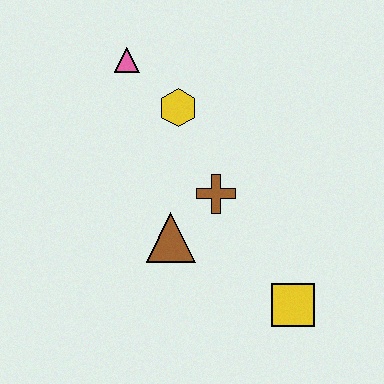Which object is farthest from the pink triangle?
The yellow square is farthest from the pink triangle.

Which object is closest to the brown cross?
The brown triangle is closest to the brown cross.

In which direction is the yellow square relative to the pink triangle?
The yellow square is below the pink triangle.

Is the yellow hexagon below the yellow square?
No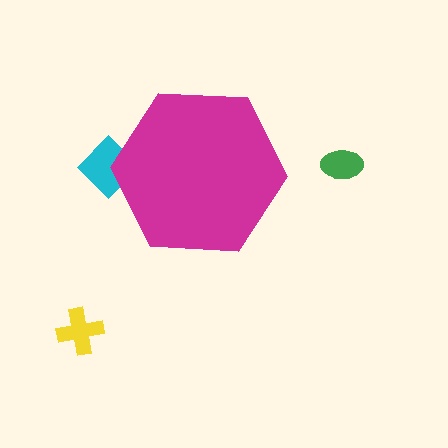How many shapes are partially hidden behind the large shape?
1 shape is partially hidden.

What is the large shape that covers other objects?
A magenta hexagon.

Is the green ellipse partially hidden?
No, the green ellipse is fully visible.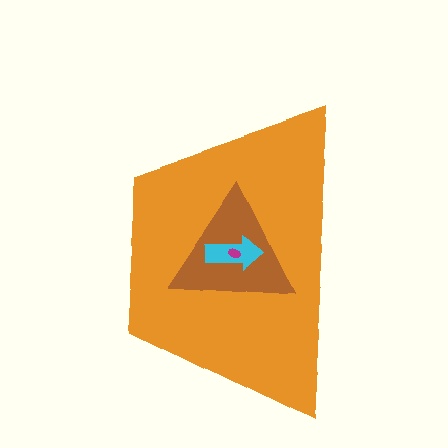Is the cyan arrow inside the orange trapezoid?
Yes.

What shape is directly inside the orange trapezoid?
The brown triangle.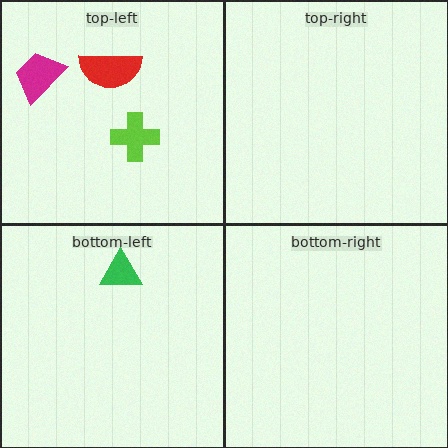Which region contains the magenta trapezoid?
The top-left region.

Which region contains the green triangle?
The bottom-left region.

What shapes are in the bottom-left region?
The green triangle.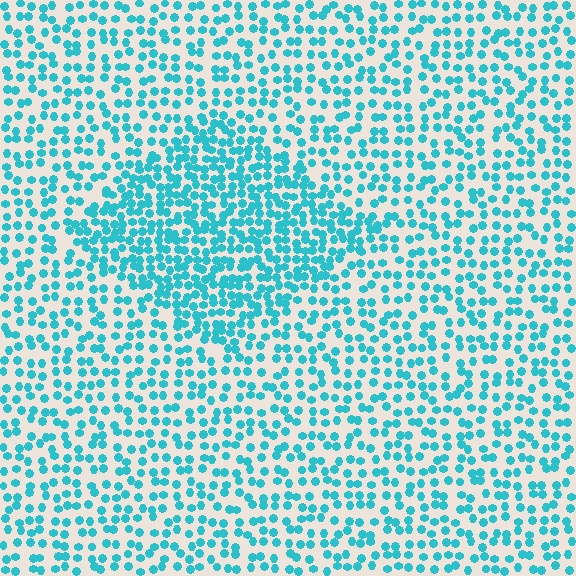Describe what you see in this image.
The image contains small cyan elements arranged at two different densities. A diamond-shaped region is visible where the elements are more densely packed than the surrounding area.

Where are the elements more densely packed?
The elements are more densely packed inside the diamond boundary.